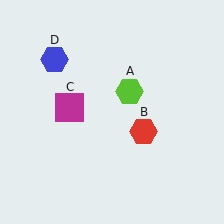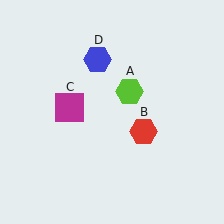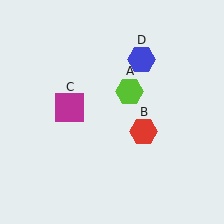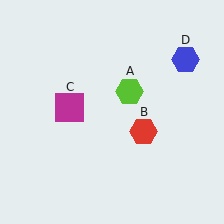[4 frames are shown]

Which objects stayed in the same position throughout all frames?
Lime hexagon (object A) and red hexagon (object B) and magenta square (object C) remained stationary.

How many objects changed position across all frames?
1 object changed position: blue hexagon (object D).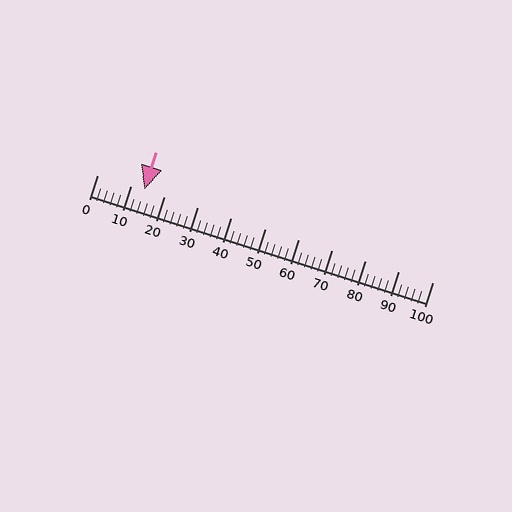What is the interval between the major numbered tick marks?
The major tick marks are spaced 10 units apart.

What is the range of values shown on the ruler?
The ruler shows values from 0 to 100.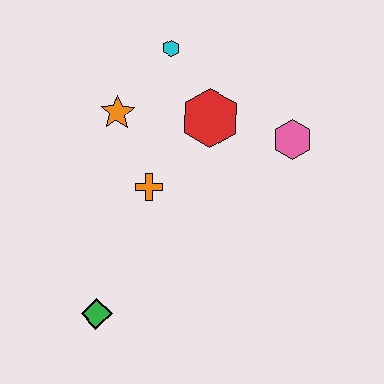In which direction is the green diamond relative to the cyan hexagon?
The green diamond is below the cyan hexagon.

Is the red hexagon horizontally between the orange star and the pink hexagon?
Yes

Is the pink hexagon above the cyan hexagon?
No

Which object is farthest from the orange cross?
The pink hexagon is farthest from the orange cross.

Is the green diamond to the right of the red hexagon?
No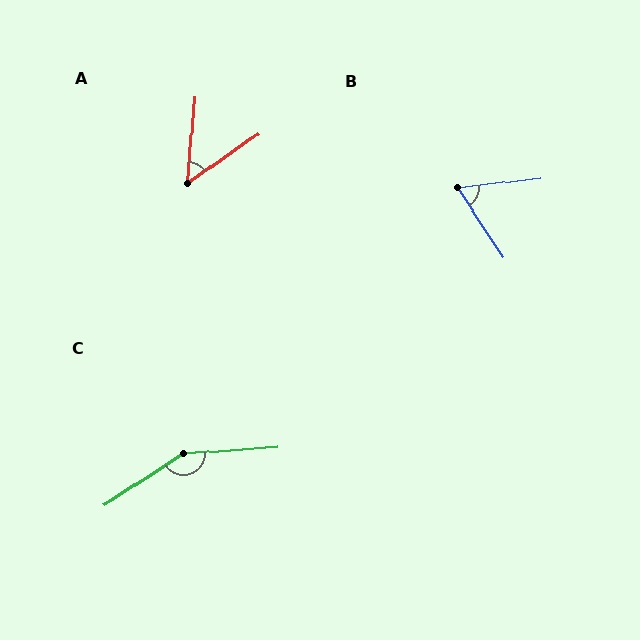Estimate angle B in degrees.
Approximately 64 degrees.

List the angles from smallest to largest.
A (50°), B (64°), C (151°).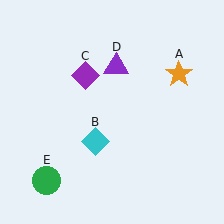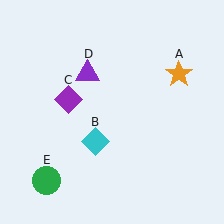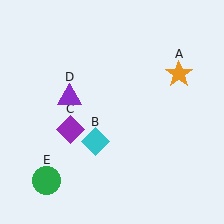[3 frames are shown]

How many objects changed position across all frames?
2 objects changed position: purple diamond (object C), purple triangle (object D).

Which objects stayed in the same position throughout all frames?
Orange star (object A) and cyan diamond (object B) and green circle (object E) remained stationary.